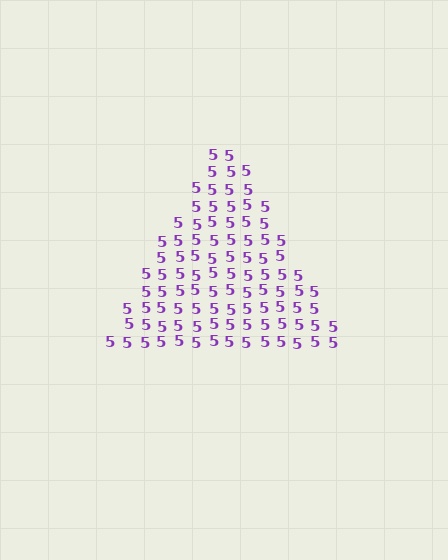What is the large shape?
The large shape is a triangle.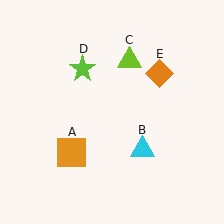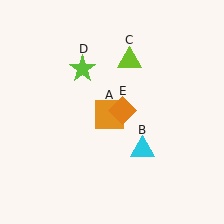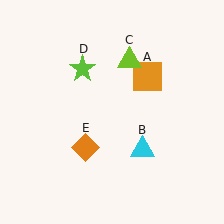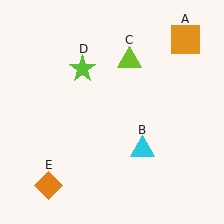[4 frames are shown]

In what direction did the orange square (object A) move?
The orange square (object A) moved up and to the right.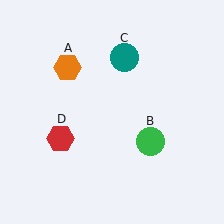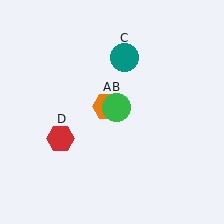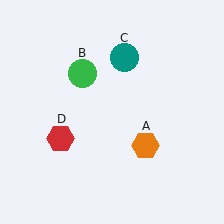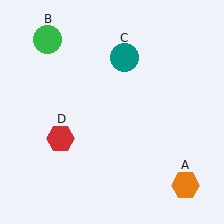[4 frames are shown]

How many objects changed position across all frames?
2 objects changed position: orange hexagon (object A), green circle (object B).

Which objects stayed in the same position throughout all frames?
Teal circle (object C) and red hexagon (object D) remained stationary.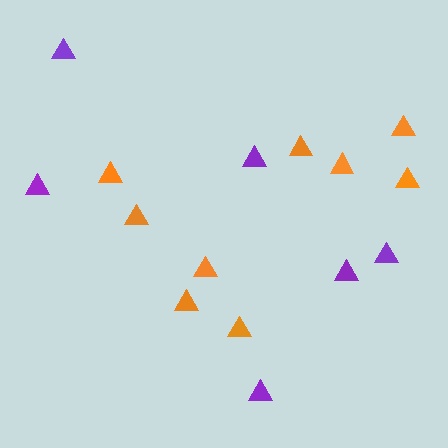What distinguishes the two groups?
There are 2 groups: one group of purple triangles (6) and one group of orange triangles (9).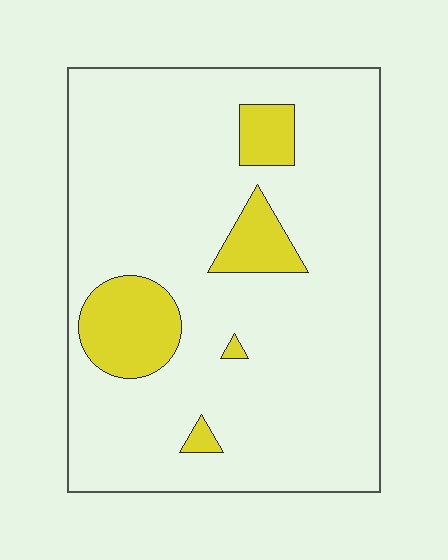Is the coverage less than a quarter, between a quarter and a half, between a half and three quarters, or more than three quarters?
Less than a quarter.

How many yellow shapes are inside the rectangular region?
5.